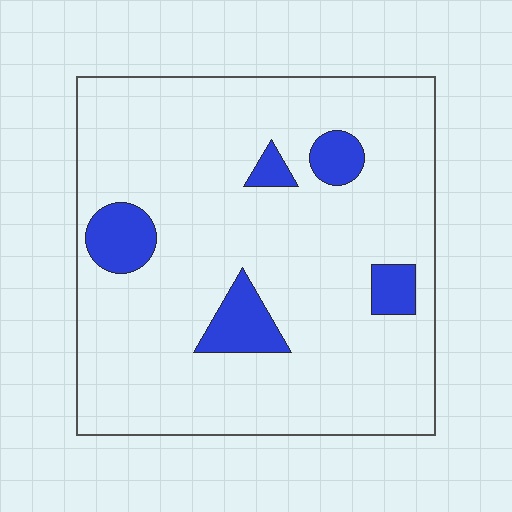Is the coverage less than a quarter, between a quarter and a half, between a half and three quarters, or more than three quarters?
Less than a quarter.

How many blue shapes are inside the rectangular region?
5.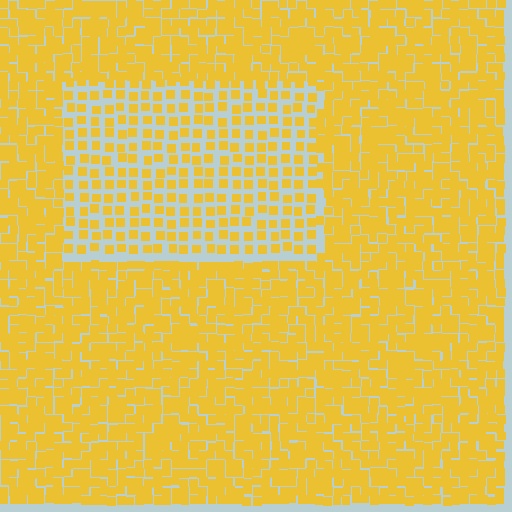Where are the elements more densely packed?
The elements are more densely packed outside the rectangle boundary.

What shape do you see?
I see a rectangle.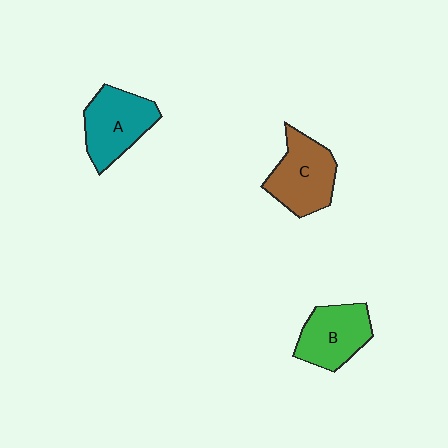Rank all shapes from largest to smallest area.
From largest to smallest: C (brown), A (teal), B (green).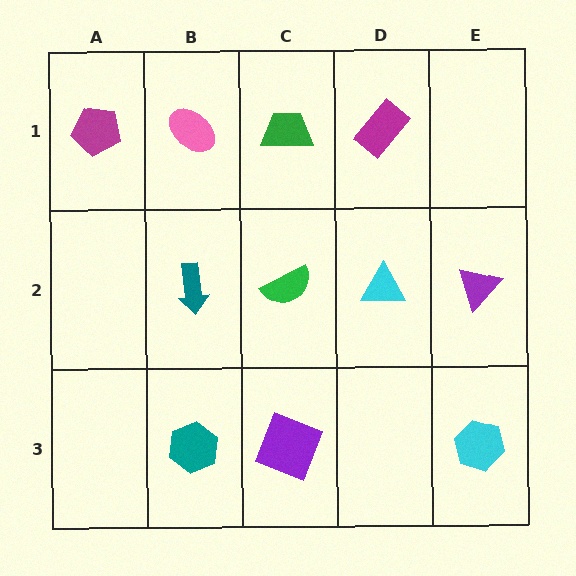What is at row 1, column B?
A pink ellipse.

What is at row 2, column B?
A teal arrow.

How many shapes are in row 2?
4 shapes.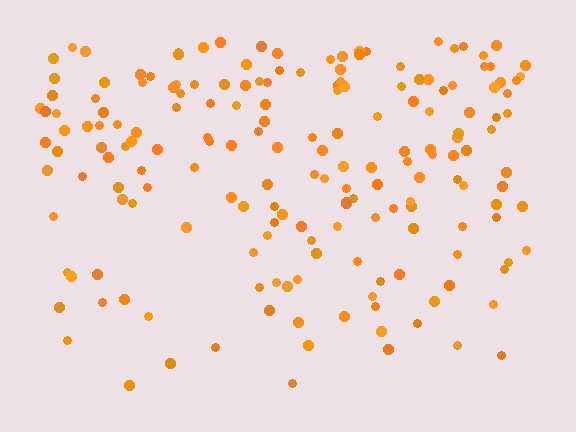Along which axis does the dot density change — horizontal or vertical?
Vertical.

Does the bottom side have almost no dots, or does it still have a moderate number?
Still a moderate number, just noticeably fewer than the top.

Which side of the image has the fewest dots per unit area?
The bottom.